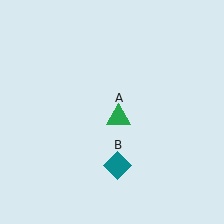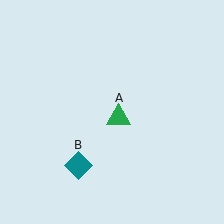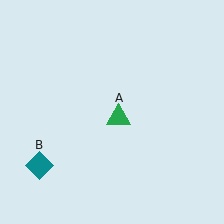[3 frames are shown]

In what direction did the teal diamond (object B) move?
The teal diamond (object B) moved left.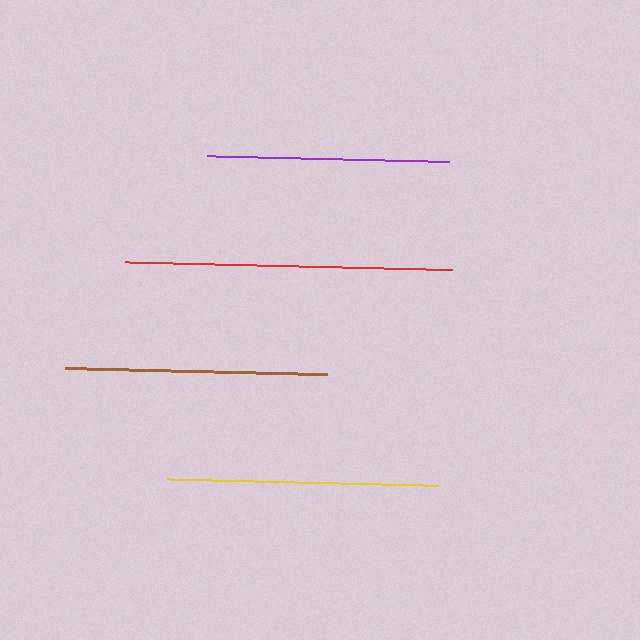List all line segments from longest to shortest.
From longest to shortest: red, yellow, brown, purple.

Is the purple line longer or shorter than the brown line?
The brown line is longer than the purple line.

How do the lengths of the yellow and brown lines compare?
The yellow and brown lines are approximately the same length.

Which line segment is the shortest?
The purple line is the shortest at approximately 241 pixels.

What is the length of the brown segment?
The brown segment is approximately 262 pixels long.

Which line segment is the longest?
The red line is the longest at approximately 326 pixels.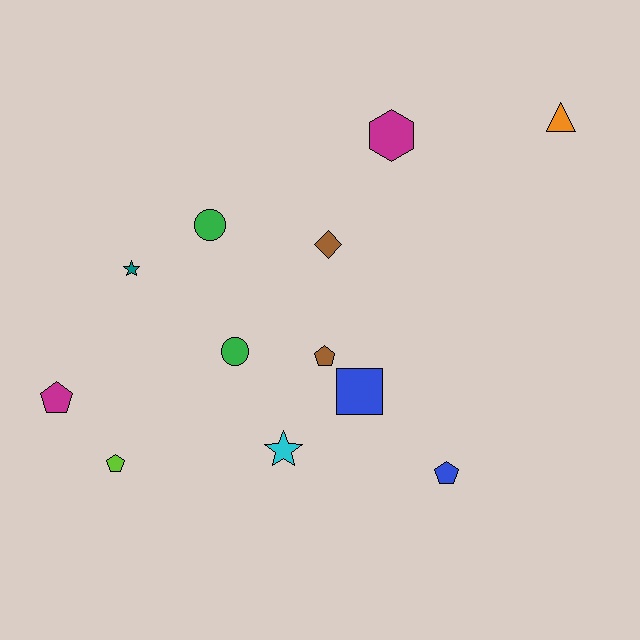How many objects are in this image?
There are 12 objects.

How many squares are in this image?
There is 1 square.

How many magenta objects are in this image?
There are 2 magenta objects.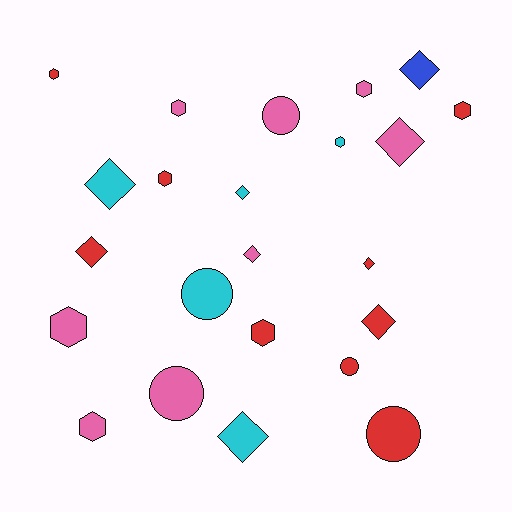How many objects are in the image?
There are 23 objects.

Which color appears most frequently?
Red, with 9 objects.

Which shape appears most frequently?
Hexagon, with 9 objects.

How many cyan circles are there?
There is 1 cyan circle.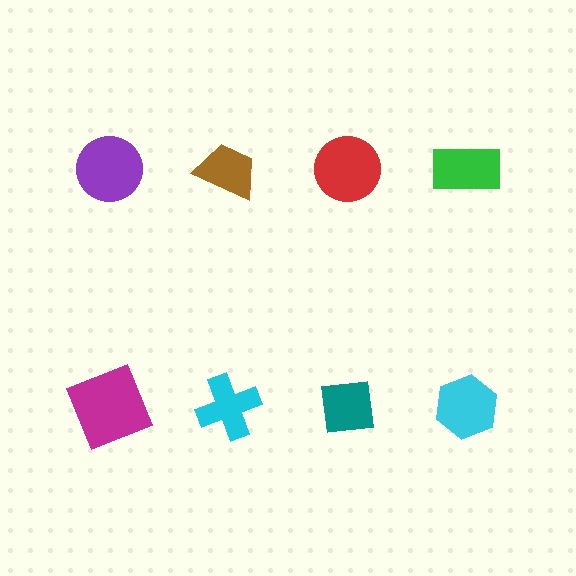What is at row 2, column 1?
A magenta square.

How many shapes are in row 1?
4 shapes.